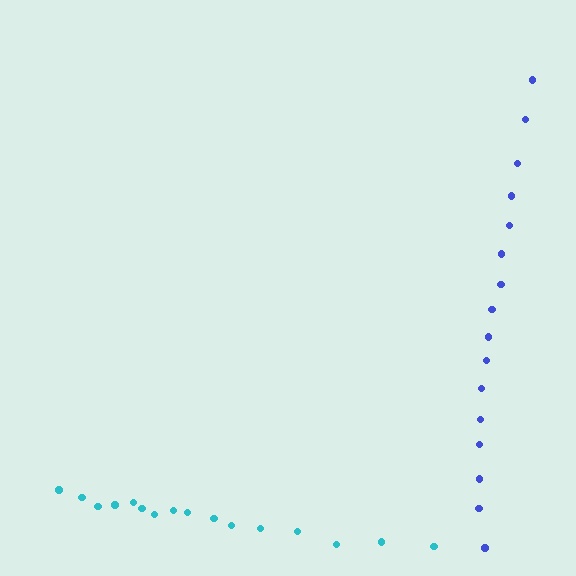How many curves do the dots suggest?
There are 2 distinct paths.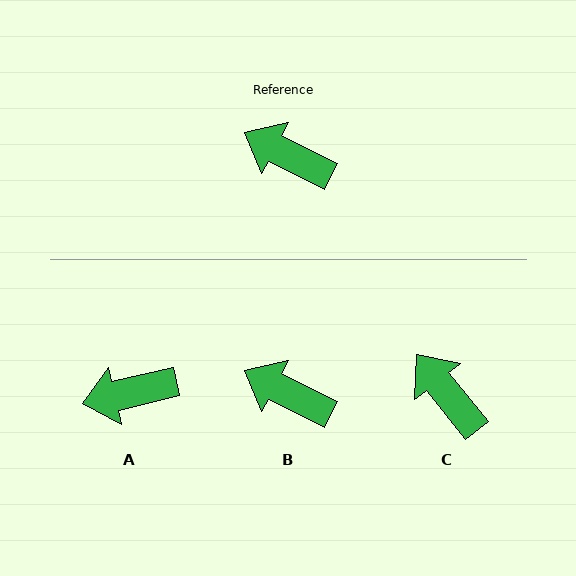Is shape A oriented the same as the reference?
No, it is off by about 41 degrees.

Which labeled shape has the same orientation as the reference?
B.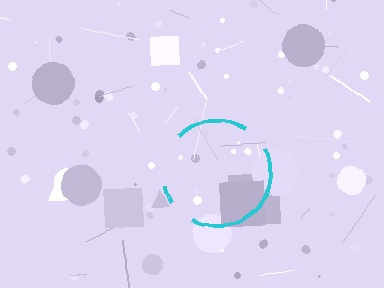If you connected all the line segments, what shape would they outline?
They would outline a circle.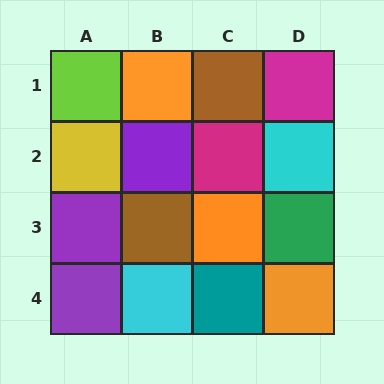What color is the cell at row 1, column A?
Lime.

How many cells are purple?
3 cells are purple.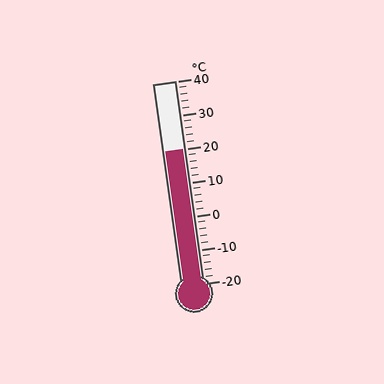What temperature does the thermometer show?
The thermometer shows approximately 20°C.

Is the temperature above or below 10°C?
The temperature is above 10°C.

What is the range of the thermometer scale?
The thermometer scale ranges from -20°C to 40°C.